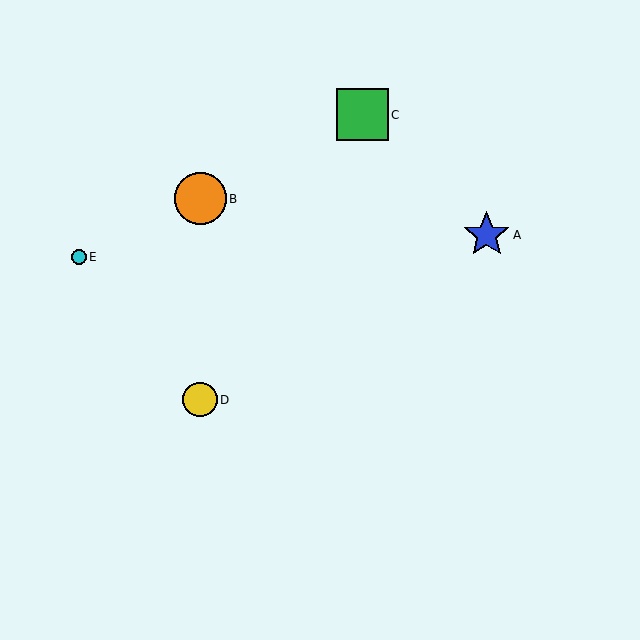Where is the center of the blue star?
The center of the blue star is at (487, 235).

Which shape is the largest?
The green square (labeled C) is the largest.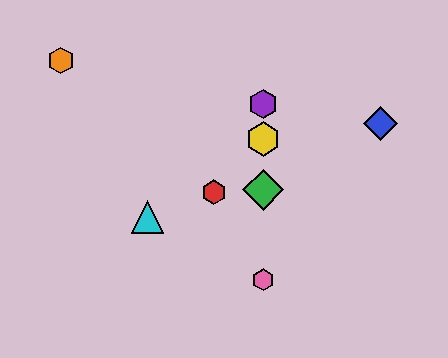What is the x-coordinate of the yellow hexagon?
The yellow hexagon is at x≈263.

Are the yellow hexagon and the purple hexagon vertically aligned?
Yes, both are at x≈263.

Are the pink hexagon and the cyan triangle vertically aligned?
No, the pink hexagon is at x≈263 and the cyan triangle is at x≈148.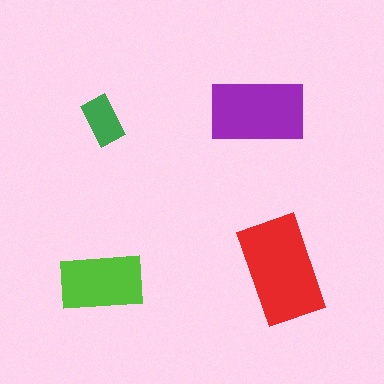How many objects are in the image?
There are 4 objects in the image.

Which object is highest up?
The purple rectangle is topmost.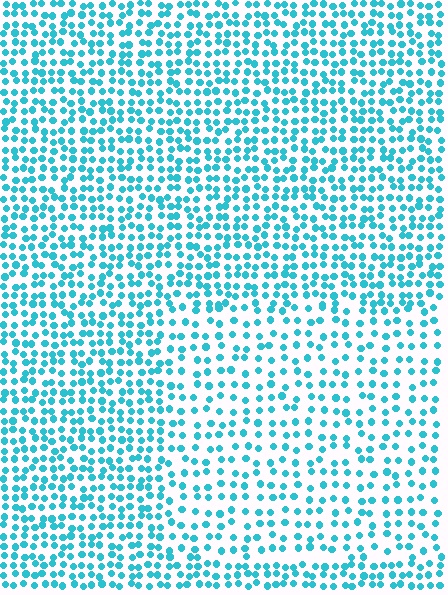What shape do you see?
I see a rectangle.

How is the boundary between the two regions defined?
The boundary is defined by a change in element density (approximately 1.7x ratio). All elements are the same color, size, and shape.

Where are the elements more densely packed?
The elements are more densely packed outside the rectangle boundary.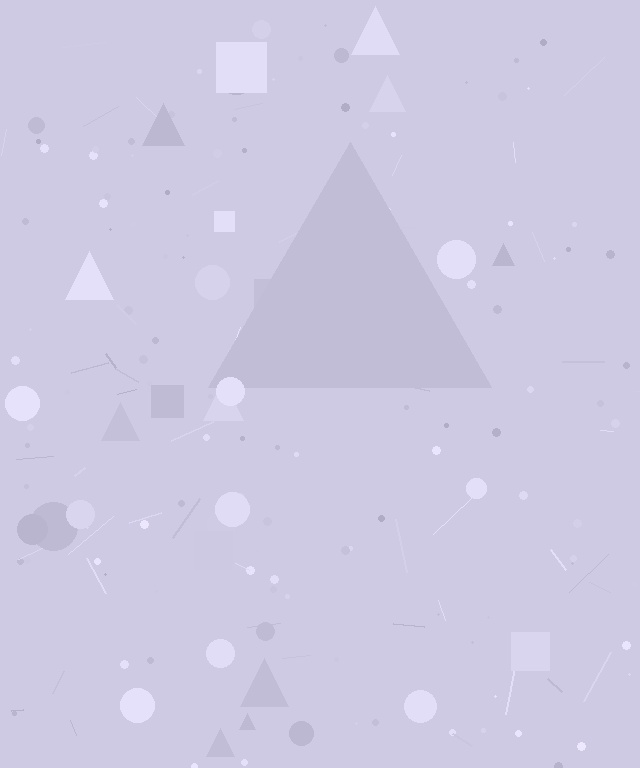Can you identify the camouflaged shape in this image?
The camouflaged shape is a triangle.